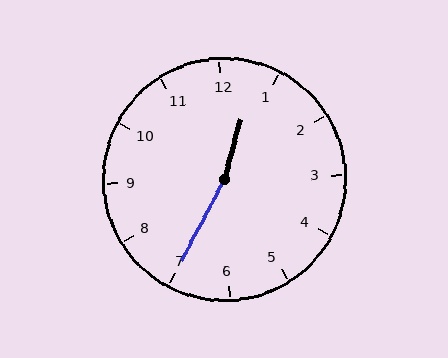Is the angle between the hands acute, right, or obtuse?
It is obtuse.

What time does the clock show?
12:35.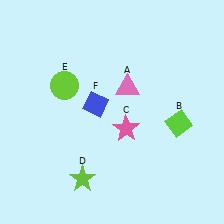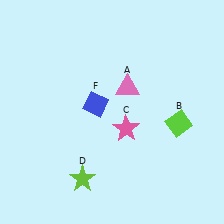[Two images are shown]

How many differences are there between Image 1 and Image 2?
There is 1 difference between the two images.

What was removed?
The lime circle (E) was removed in Image 2.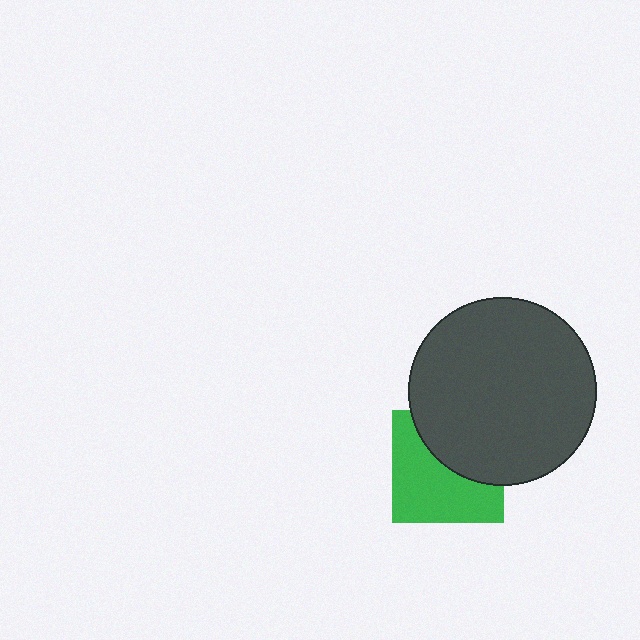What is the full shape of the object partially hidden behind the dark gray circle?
The partially hidden object is a green square.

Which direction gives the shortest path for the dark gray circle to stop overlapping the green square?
Moving up gives the shortest separation.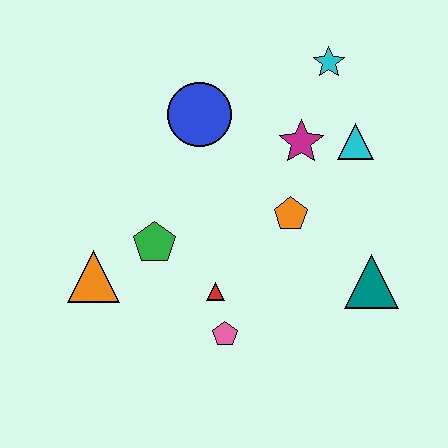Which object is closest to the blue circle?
The magenta star is closest to the blue circle.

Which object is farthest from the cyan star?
The orange triangle is farthest from the cyan star.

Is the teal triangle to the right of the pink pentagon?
Yes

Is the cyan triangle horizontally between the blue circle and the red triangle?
No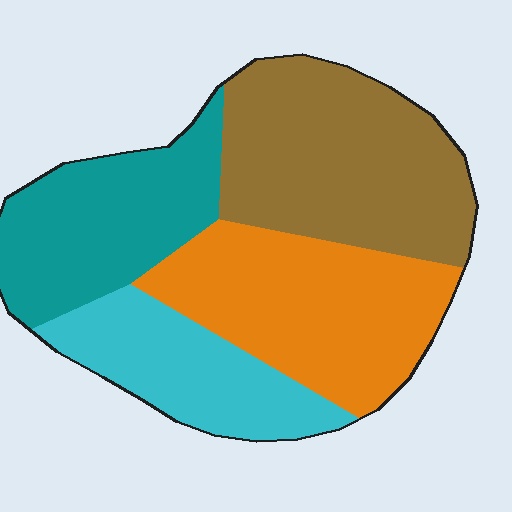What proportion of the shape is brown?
Brown takes up about one third (1/3) of the shape.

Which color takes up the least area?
Cyan, at roughly 20%.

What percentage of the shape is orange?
Orange takes up about one quarter (1/4) of the shape.